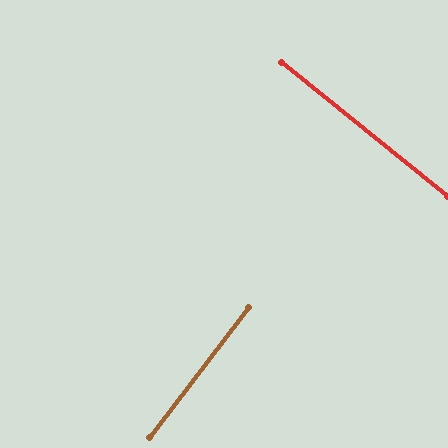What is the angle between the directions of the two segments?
Approximately 88 degrees.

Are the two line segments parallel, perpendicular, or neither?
Perpendicular — they meet at approximately 88°.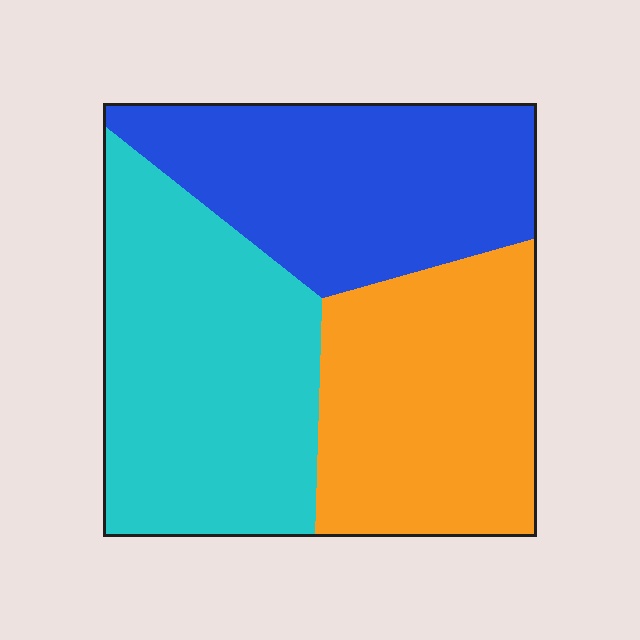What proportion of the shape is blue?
Blue takes up about one third (1/3) of the shape.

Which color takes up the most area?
Cyan, at roughly 35%.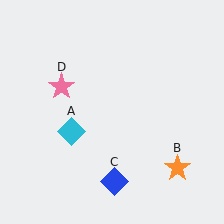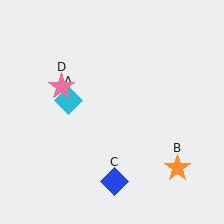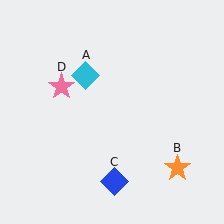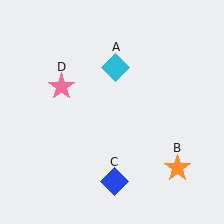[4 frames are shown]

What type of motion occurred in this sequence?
The cyan diamond (object A) rotated clockwise around the center of the scene.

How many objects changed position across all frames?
1 object changed position: cyan diamond (object A).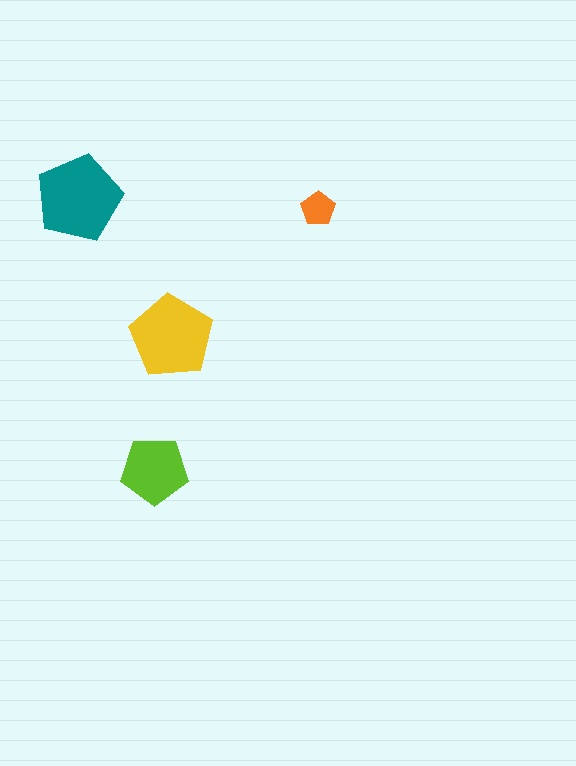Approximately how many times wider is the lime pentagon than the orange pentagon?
About 2 times wider.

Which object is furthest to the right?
The orange pentagon is rightmost.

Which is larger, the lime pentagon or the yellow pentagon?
The yellow one.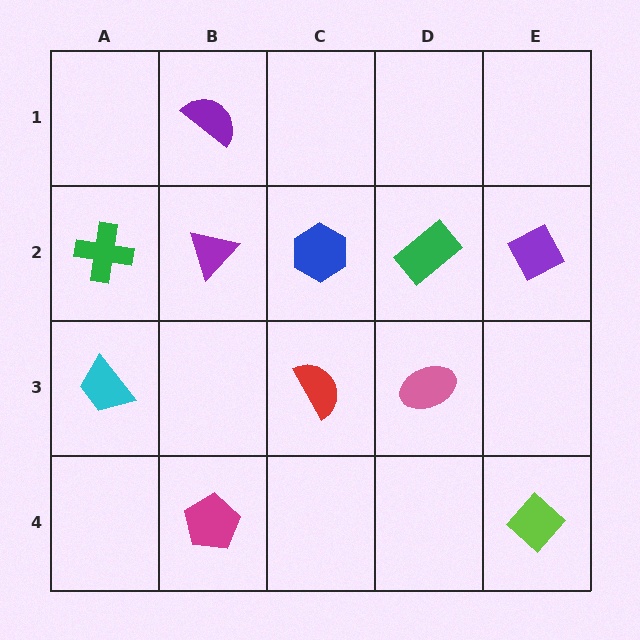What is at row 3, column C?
A red semicircle.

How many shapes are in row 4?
2 shapes.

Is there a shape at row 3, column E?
No, that cell is empty.